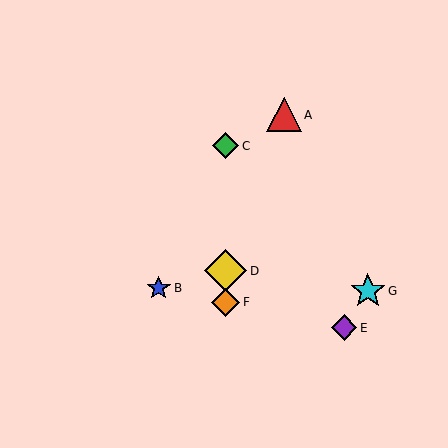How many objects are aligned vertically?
3 objects (C, D, F) are aligned vertically.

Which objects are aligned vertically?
Objects C, D, F are aligned vertically.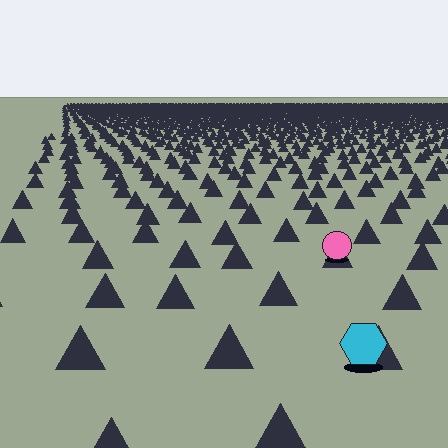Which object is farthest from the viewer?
The pink circle is farthest from the viewer. It appears smaller and the ground texture around it is denser.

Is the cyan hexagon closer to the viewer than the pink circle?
Yes. The cyan hexagon is closer — you can tell from the texture gradient: the ground texture is coarser near it.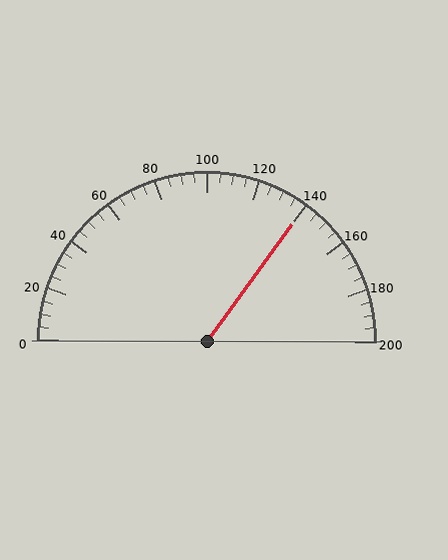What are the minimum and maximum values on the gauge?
The gauge ranges from 0 to 200.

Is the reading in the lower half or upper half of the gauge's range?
The reading is in the upper half of the range (0 to 200).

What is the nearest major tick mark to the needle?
The nearest major tick mark is 140.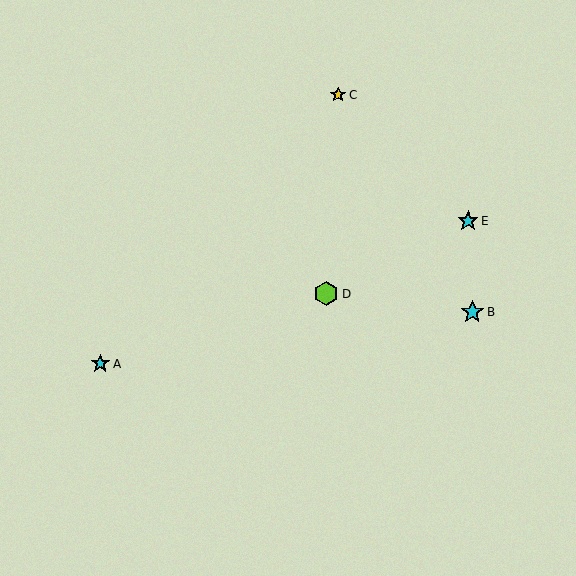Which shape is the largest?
The lime hexagon (labeled D) is the largest.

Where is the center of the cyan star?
The center of the cyan star is at (472, 312).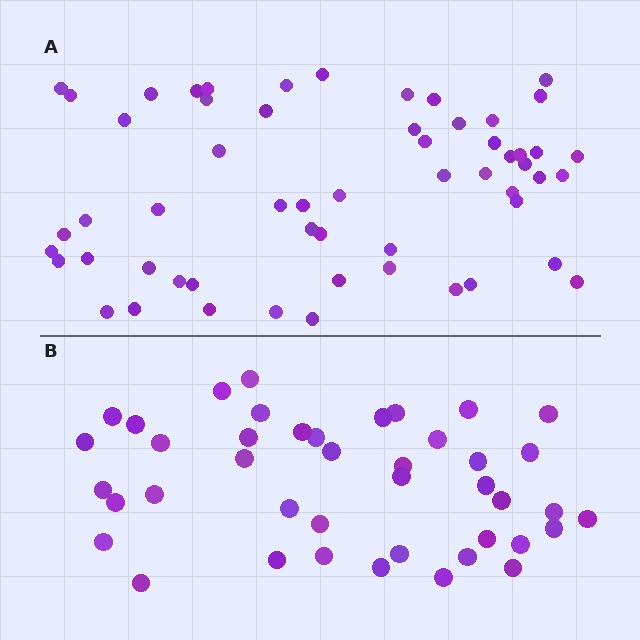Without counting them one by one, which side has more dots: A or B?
Region A (the top region) has more dots.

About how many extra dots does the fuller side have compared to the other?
Region A has approximately 15 more dots than region B.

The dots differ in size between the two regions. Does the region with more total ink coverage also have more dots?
No. Region B has more total ink coverage because its dots are larger, but region A actually contains more individual dots. Total area can be misleading — the number of items is what matters here.